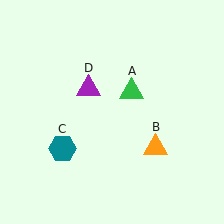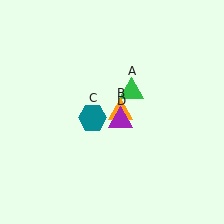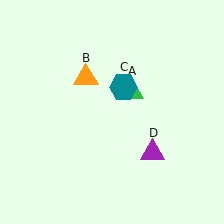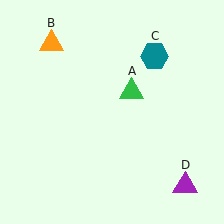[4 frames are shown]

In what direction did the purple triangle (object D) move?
The purple triangle (object D) moved down and to the right.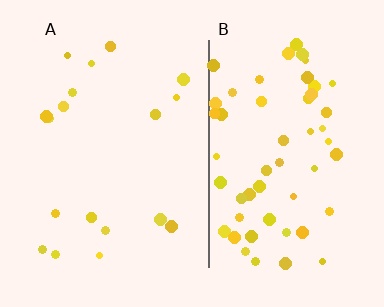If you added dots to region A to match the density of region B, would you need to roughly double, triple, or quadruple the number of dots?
Approximately triple.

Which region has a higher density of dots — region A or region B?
B (the right).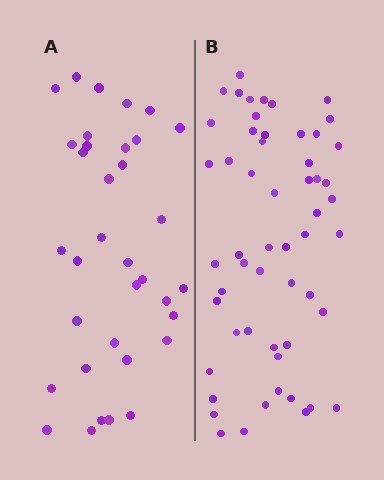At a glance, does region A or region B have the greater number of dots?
Region B (the right region) has more dots.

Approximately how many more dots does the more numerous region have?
Region B has approximately 20 more dots than region A.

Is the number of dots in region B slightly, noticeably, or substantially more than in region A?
Region B has substantially more. The ratio is roughly 1.6 to 1.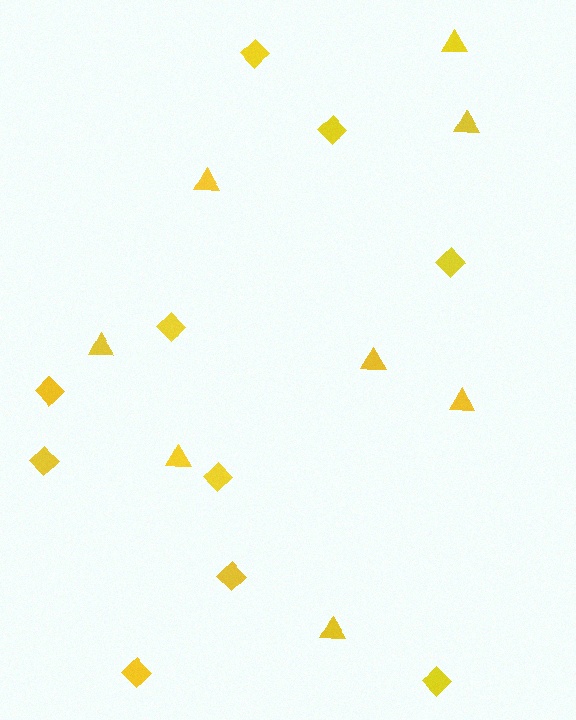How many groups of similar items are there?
There are 2 groups: one group of diamonds (10) and one group of triangles (8).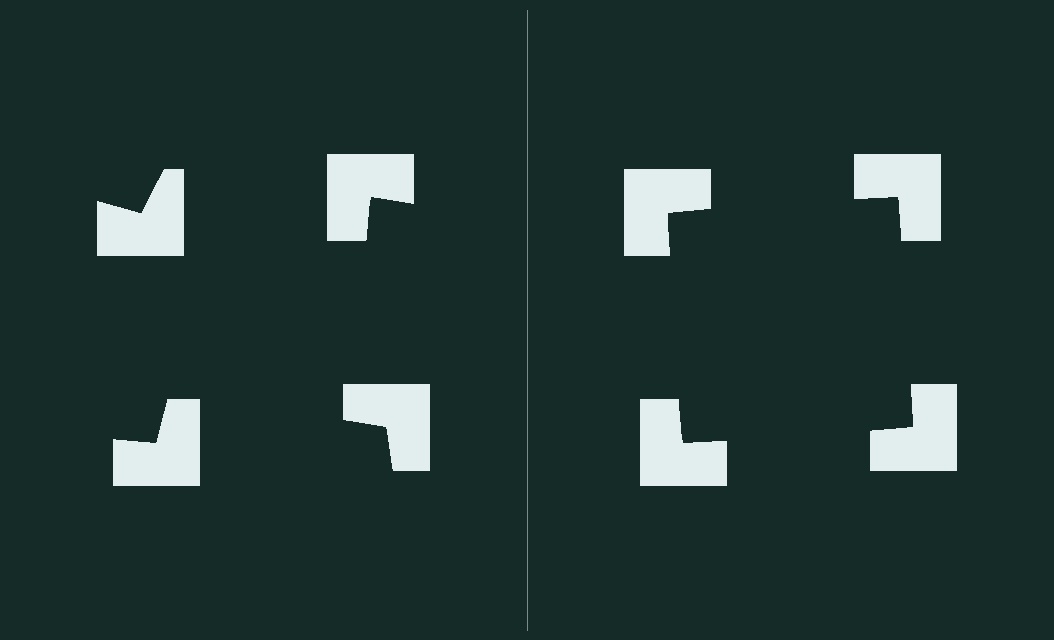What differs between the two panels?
The notched squares are positioned identically on both sides; only the wedge orientations differ. On the right they align to a square; on the left they are misaligned.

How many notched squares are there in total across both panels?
8 — 4 on each side.